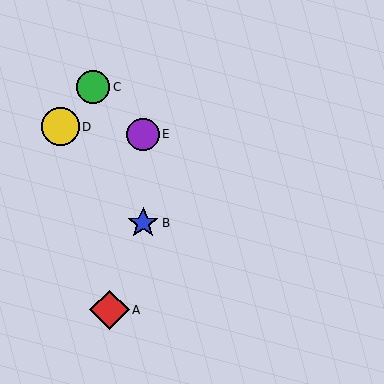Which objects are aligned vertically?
Objects B, E are aligned vertically.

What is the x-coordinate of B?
Object B is at x≈143.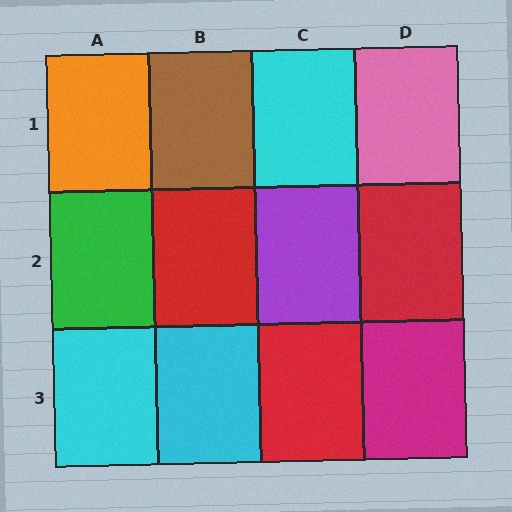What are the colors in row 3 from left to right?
Cyan, cyan, red, magenta.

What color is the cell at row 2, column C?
Purple.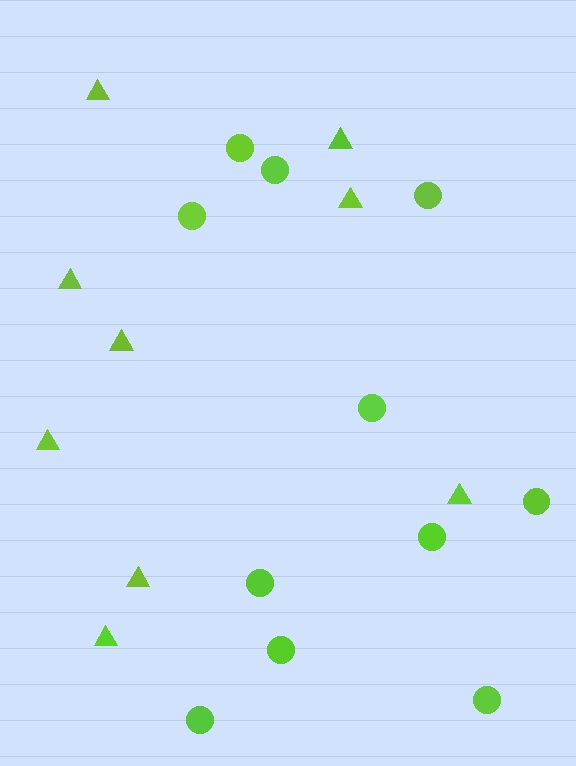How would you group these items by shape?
There are 2 groups: one group of triangles (9) and one group of circles (11).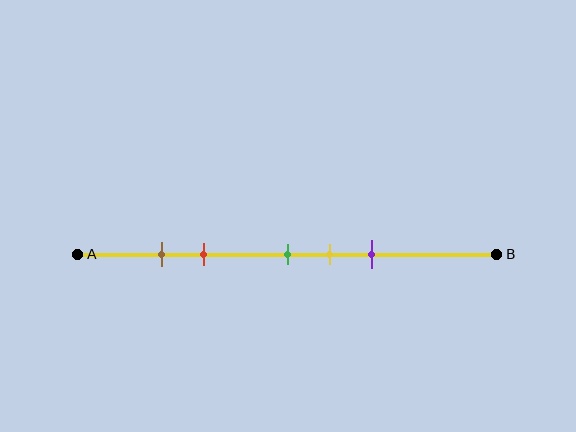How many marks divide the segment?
There are 5 marks dividing the segment.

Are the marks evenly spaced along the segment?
No, the marks are not evenly spaced.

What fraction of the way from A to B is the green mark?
The green mark is approximately 50% (0.5) of the way from A to B.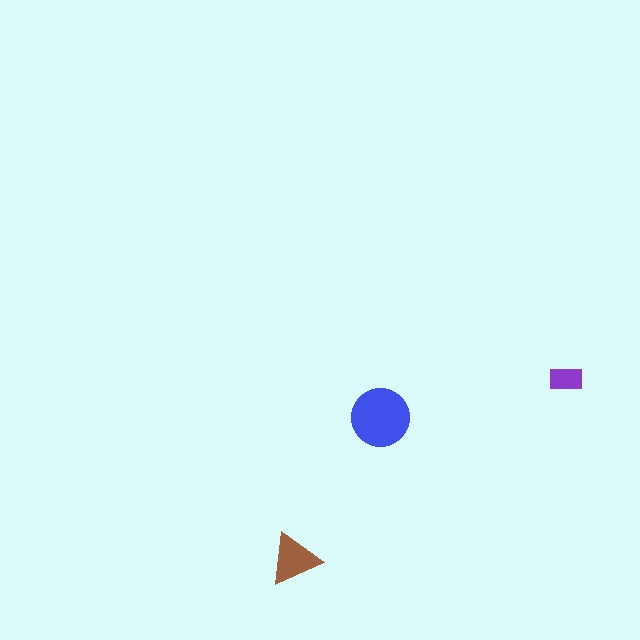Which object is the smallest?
The purple rectangle.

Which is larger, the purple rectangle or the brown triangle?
The brown triangle.